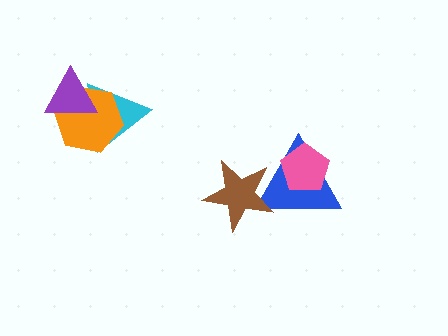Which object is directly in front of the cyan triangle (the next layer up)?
The orange hexagon is directly in front of the cyan triangle.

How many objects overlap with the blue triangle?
2 objects overlap with the blue triangle.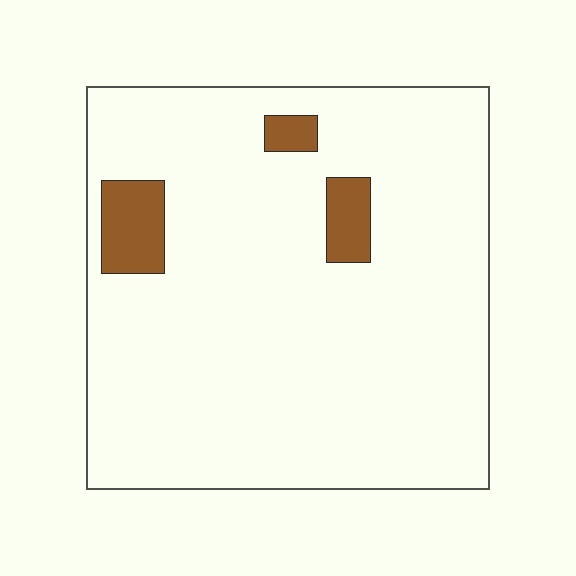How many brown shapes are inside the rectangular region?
3.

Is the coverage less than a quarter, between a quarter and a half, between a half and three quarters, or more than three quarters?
Less than a quarter.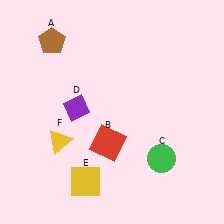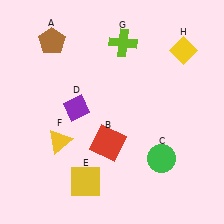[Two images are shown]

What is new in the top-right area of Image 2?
A lime cross (G) was added in the top-right area of Image 2.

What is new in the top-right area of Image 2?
A yellow diamond (H) was added in the top-right area of Image 2.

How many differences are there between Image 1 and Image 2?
There are 2 differences between the two images.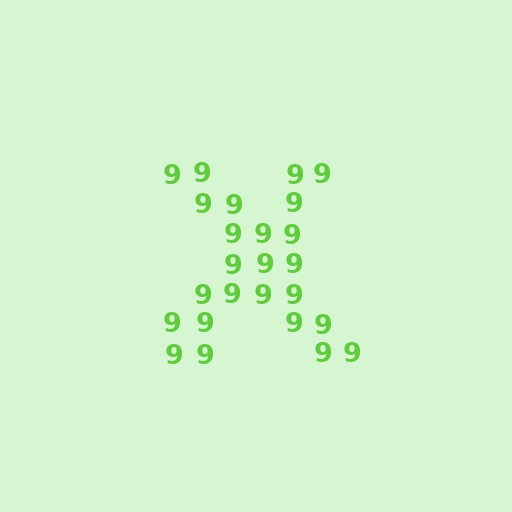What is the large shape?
The large shape is the letter X.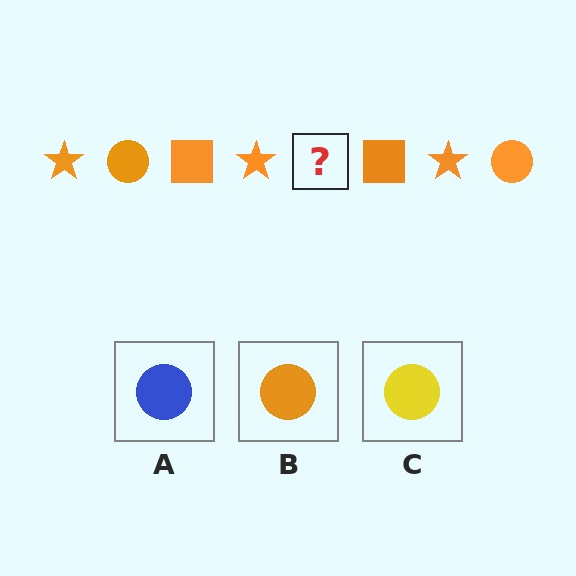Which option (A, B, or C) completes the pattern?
B.